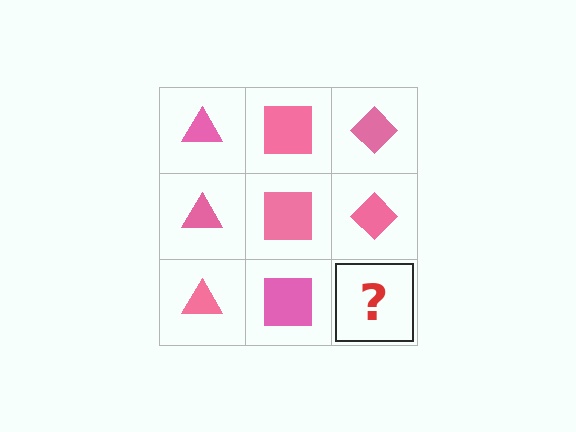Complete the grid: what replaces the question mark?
The question mark should be replaced with a pink diamond.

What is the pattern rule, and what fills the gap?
The rule is that each column has a consistent shape. The gap should be filled with a pink diamond.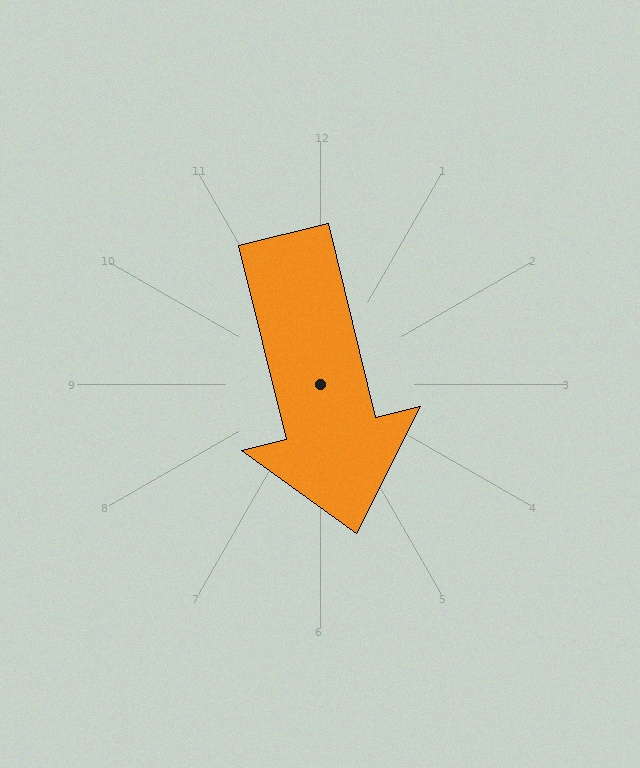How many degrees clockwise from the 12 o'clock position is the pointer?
Approximately 166 degrees.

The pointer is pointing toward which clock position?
Roughly 6 o'clock.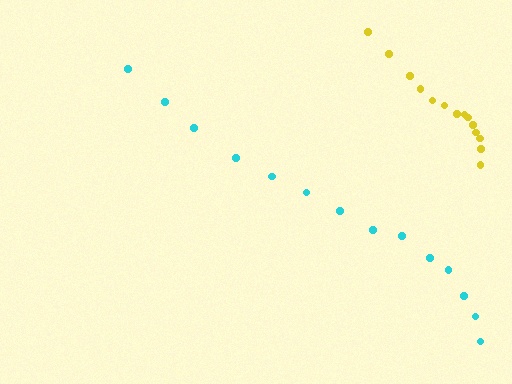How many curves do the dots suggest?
There are 2 distinct paths.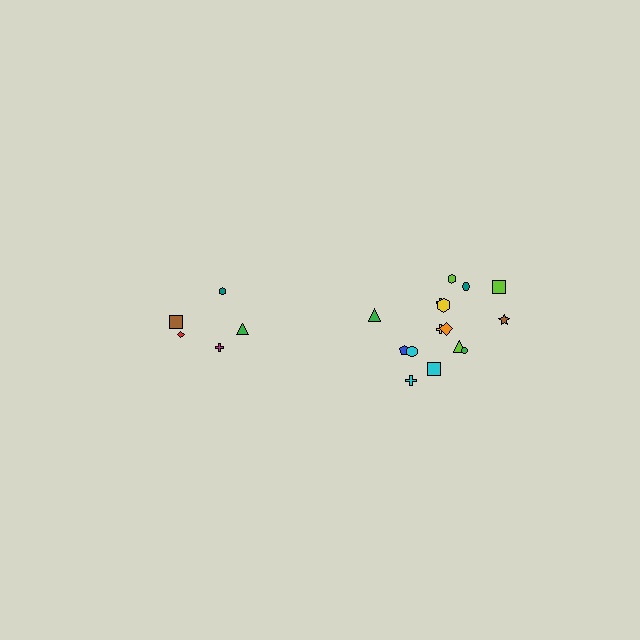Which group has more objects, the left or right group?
The right group.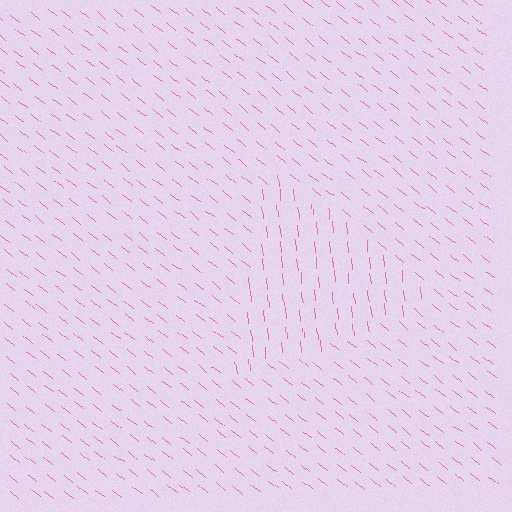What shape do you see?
I see a triangle.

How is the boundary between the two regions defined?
The boundary is defined purely by a change in line orientation (approximately 45 degrees difference). All lines are the same color and thickness.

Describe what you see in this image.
The image is filled with small pink line segments. A triangle region in the image has lines oriented differently from the surrounding lines, creating a visible texture boundary.